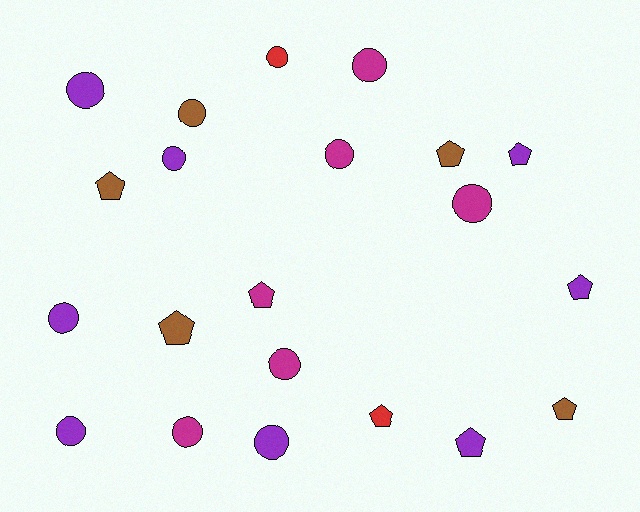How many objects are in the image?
There are 21 objects.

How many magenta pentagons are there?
There is 1 magenta pentagon.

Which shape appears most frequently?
Circle, with 12 objects.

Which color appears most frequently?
Purple, with 8 objects.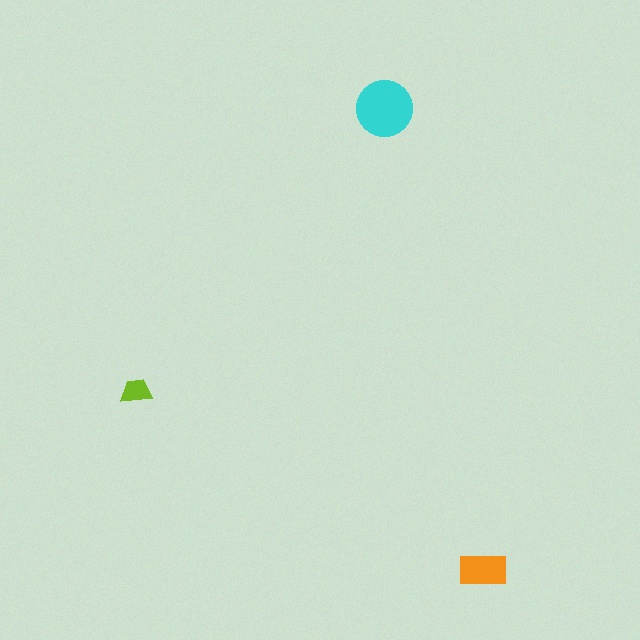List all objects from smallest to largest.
The lime trapezoid, the orange rectangle, the cyan circle.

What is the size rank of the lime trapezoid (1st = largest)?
3rd.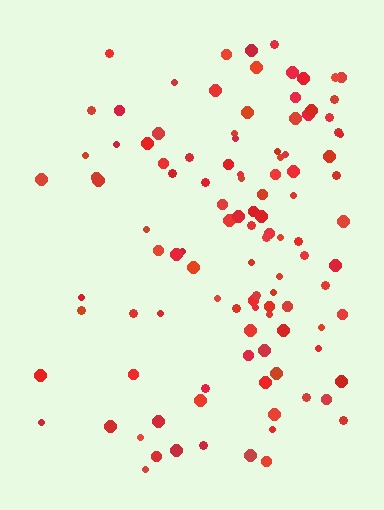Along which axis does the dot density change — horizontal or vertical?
Horizontal.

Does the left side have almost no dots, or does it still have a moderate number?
Still a moderate number, just noticeably fewer than the right.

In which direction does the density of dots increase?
From left to right, with the right side densest.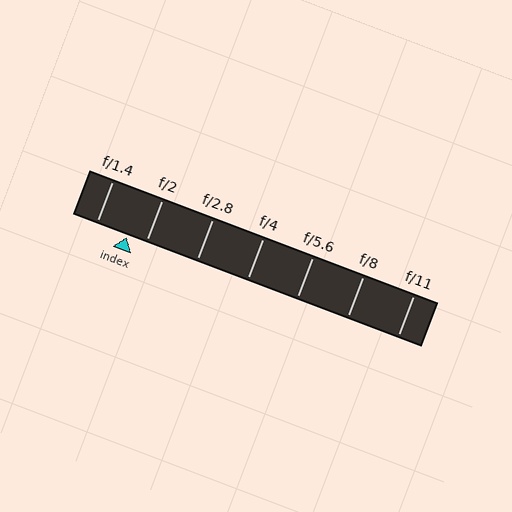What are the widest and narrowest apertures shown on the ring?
The widest aperture shown is f/1.4 and the narrowest is f/11.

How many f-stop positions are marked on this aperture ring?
There are 7 f-stop positions marked.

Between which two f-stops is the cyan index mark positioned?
The index mark is between f/1.4 and f/2.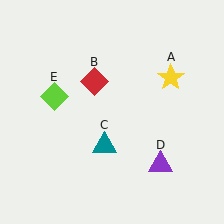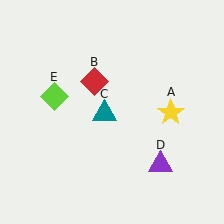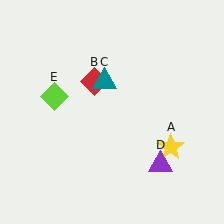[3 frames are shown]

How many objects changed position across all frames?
2 objects changed position: yellow star (object A), teal triangle (object C).